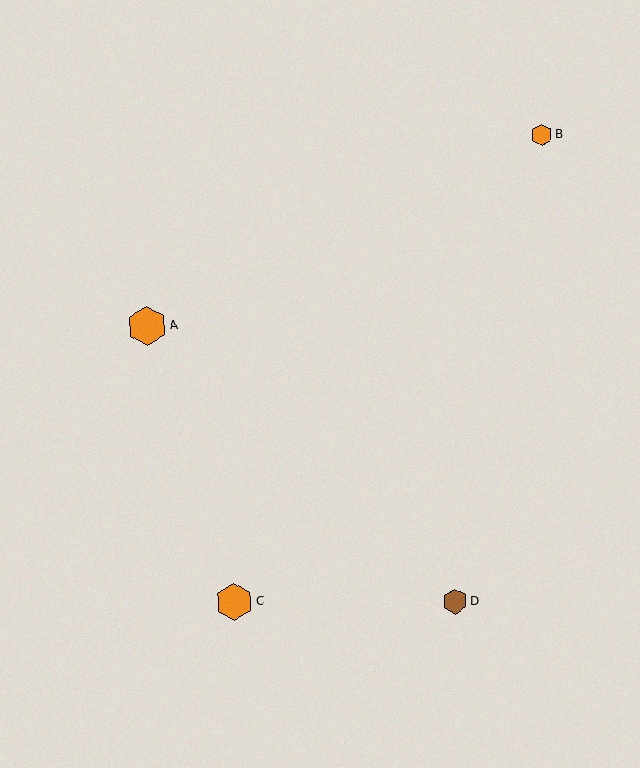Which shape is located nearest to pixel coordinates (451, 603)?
The brown hexagon (labeled D) at (455, 601) is nearest to that location.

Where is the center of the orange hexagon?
The center of the orange hexagon is at (541, 135).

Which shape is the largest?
The orange hexagon (labeled A) is the largest.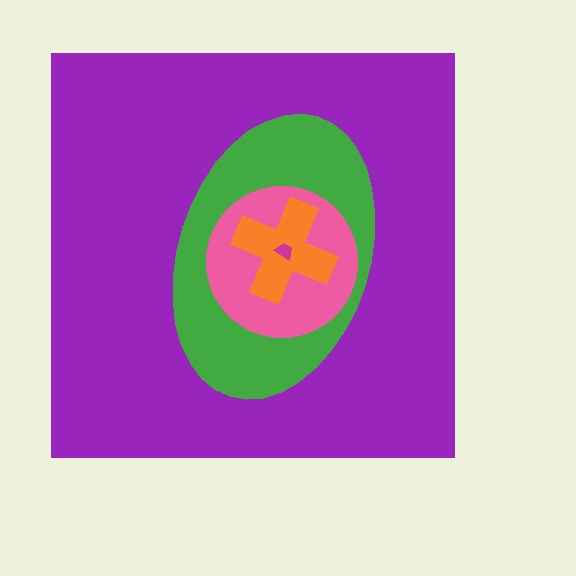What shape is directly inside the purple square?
The green ellipse.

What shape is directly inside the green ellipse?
The pink circle.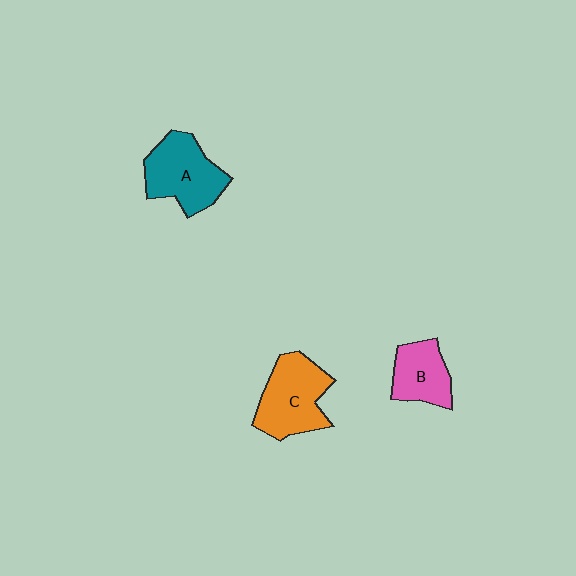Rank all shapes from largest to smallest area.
From largest to smallest: C (orange), A (teal), B (pink).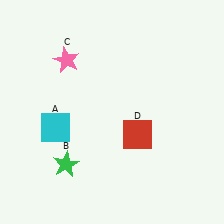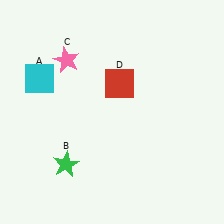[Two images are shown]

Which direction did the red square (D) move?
The red square (D) moved up.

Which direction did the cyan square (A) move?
The cyan square (A) moved up.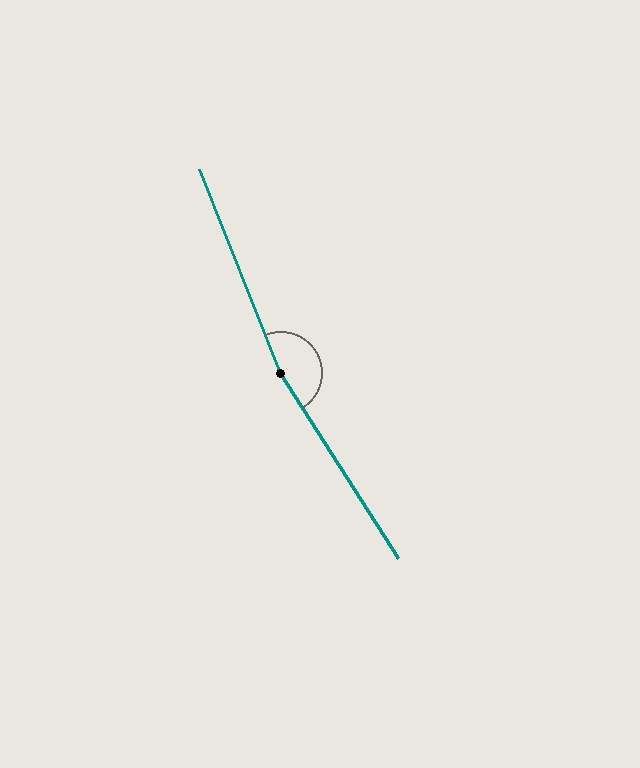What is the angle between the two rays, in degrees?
Approximately 170 degrees.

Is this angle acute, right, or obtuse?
It is obtuse.